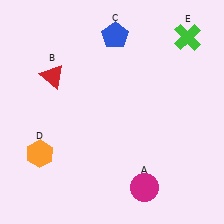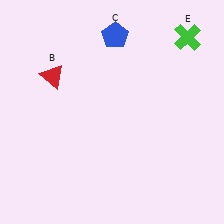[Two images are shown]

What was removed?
The orange hexagon (D), the magenta circle (A) were removed in Image 2.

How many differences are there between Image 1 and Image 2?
There are 2 differences between the two images.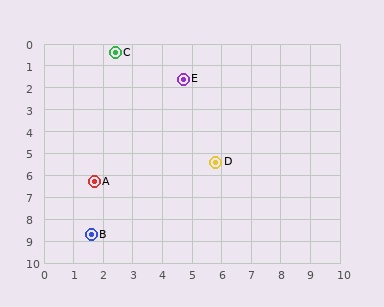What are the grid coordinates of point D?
Point D is at approximately (5.8, 5.4).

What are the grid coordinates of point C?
Point C is at approximately (2.4, 0.4).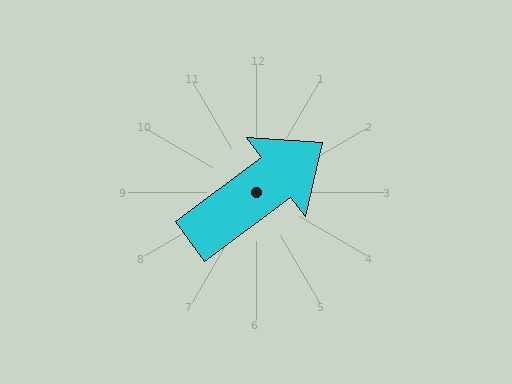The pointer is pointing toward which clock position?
Roughly 2 o'clock.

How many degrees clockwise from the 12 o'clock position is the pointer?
Approximately 53 degrees.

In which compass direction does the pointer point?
Northeast.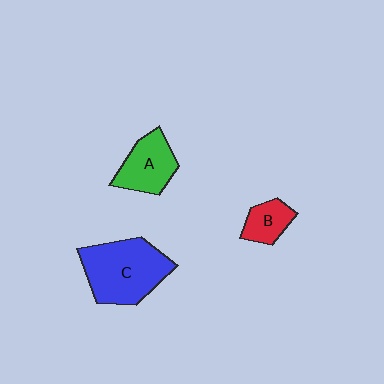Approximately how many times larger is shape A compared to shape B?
Approximately 1.6 times.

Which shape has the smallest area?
Shape B (red).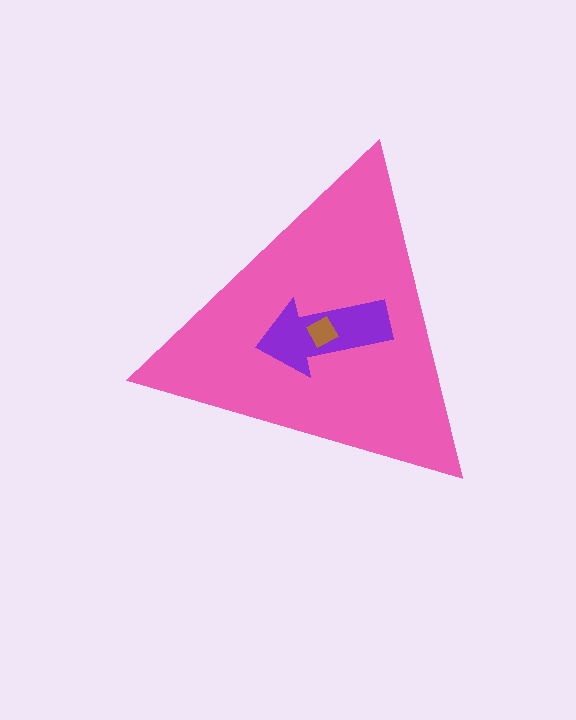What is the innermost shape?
The brown diamond.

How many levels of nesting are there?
3.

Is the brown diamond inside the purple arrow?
Yes.